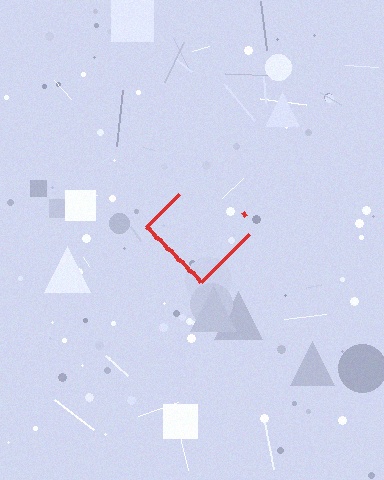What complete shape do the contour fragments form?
The contour fragments form a diamond.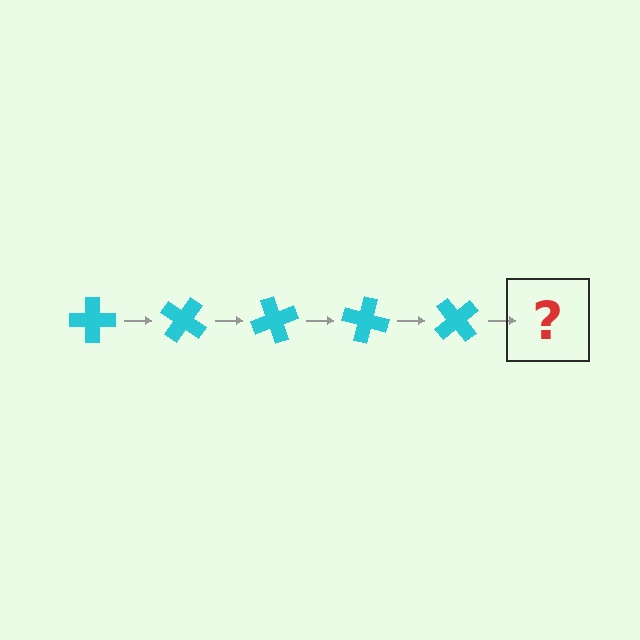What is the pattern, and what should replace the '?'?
The pattern is that the cross rotates 35 degrees each step. The '?' should be a cyan cross rotated 175 degrees.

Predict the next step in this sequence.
The next step is a cyan cross rotated 175 degrees.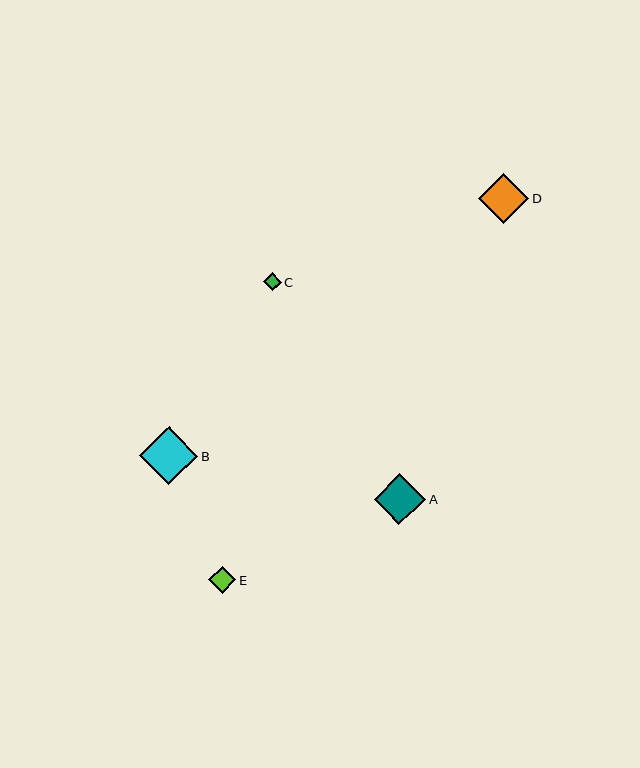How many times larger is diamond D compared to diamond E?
Diamond D is approximately 1.8 times the size of diamond E.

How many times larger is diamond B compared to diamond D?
Diamond B is approximately 1.2 times the size of diamond D.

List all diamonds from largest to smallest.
From largest to smallest: B, A, D, E, C.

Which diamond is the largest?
Diamond B is the largest with a size of approximately 59 pixels.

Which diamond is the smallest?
Diamond C is the smallest with a size of approximately 18 pixels.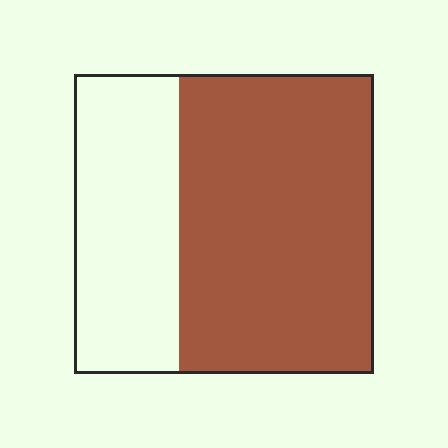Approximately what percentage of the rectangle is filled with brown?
Approximately 65%.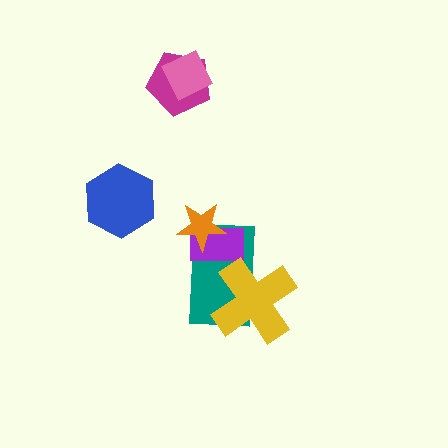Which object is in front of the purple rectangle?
The orange star is in front of the purple rectangle.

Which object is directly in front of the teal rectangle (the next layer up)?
The purple rectangle is directly in front of the teal rectangle.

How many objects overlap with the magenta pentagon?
1 object overlaps with the magenta pentagon.